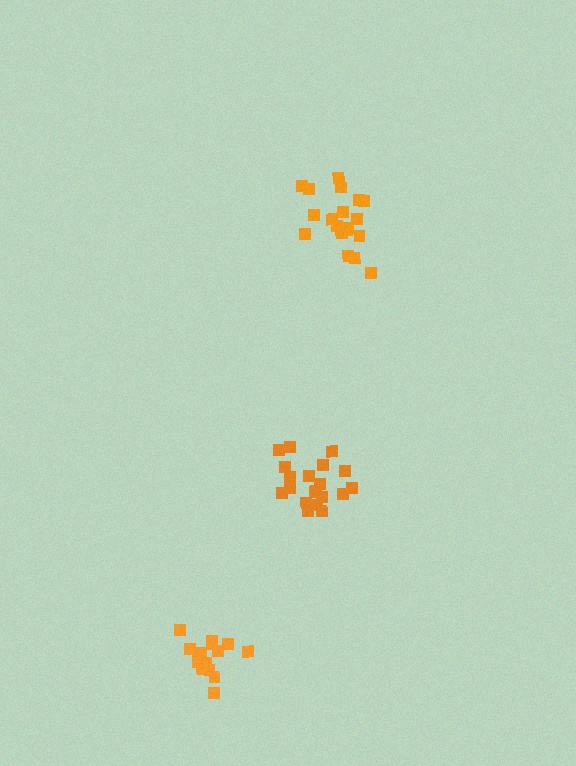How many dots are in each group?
Group 1: 20 dots, Group 2: 20 dots, Group 3: 15 dots (55 total).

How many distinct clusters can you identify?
There are 3 distinct clusters.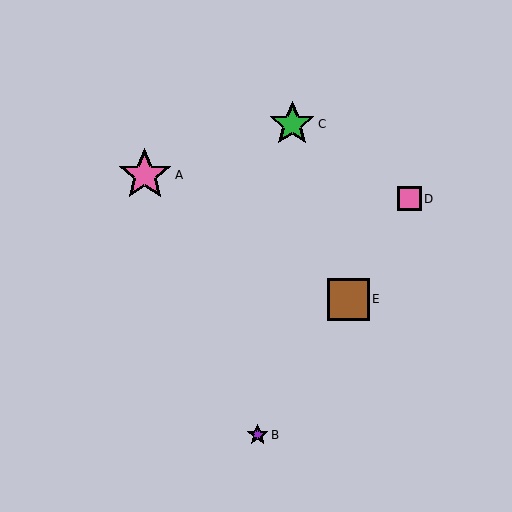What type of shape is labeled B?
Shape B is a purple star.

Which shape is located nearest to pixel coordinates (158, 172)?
The pink star (labeled A) at (145, 175) is nearest to that location.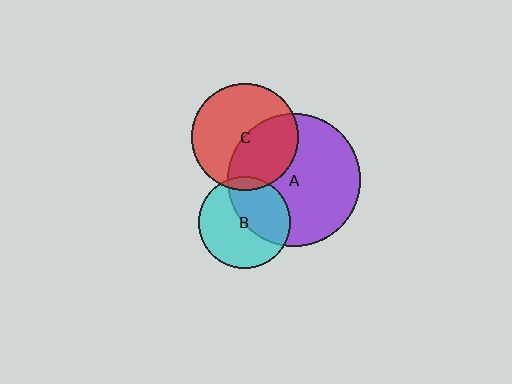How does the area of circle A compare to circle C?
Approximately 1.5 times.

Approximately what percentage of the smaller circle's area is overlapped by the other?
Approximately 45%.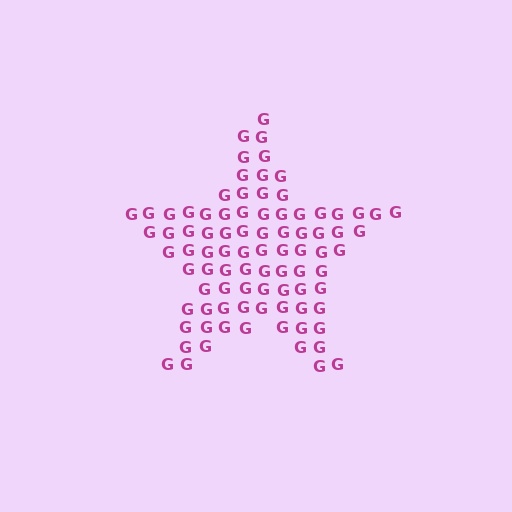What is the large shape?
The large shape is a star.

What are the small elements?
The small elements are letter G's.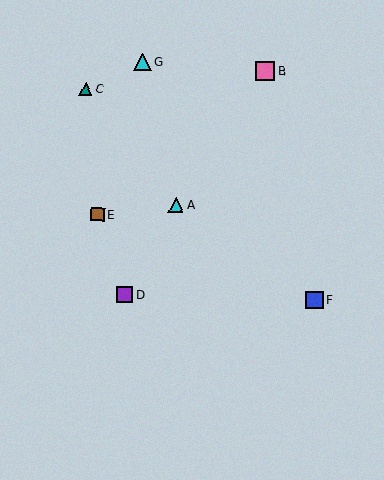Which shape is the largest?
The pink square (labeled B) is the largest.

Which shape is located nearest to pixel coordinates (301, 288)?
The blue square (labeled F) at (315, 300) is nearest to that location.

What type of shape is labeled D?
Shape D is a purple square.